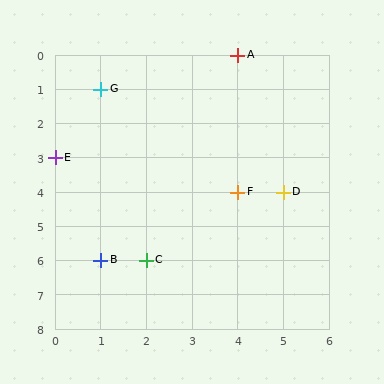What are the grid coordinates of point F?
Point F is at grid coordinates (4, 4).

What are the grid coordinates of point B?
Point B is at grid coordinates (1, 6).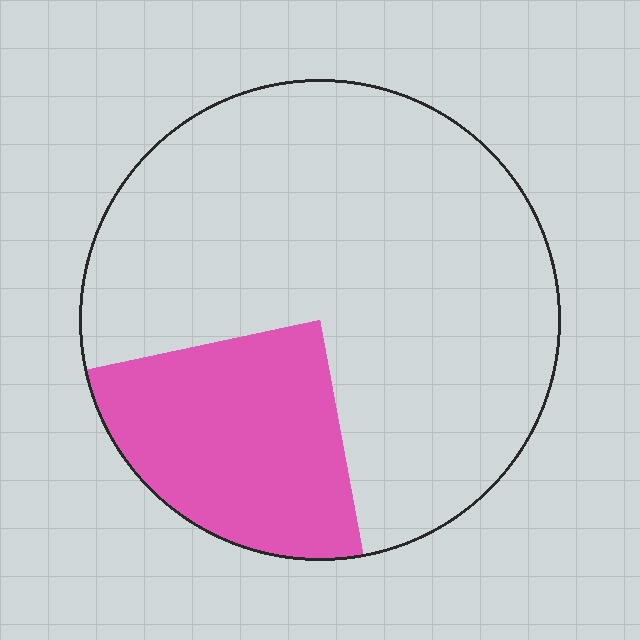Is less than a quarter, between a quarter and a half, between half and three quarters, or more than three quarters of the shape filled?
Less than a quarter.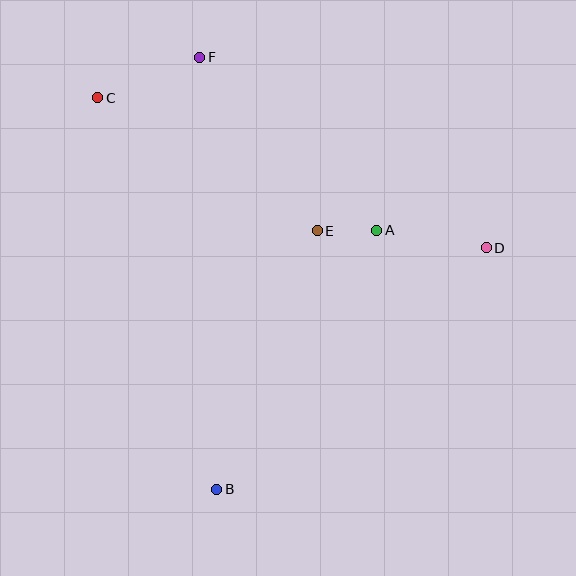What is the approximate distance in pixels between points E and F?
The distance between E and F is approximately 209 pixels.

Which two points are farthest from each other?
Points B and F are farthest from each other.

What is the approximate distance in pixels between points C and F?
The distance between C and F is approximately 110 pixels.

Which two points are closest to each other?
Points A and E are closest to each other.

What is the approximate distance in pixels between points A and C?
The distance between A and C is approximately 309 pixels.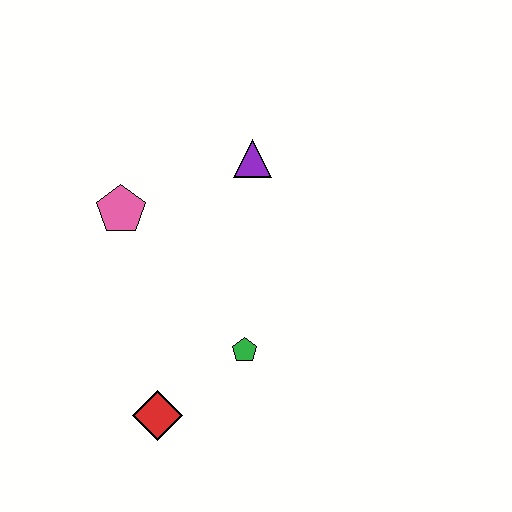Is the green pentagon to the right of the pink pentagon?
Yes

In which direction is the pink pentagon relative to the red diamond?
The pink pentagon is above the red diamond.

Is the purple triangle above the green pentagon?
Yes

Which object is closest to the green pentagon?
The red diamond is closest to the green pentagon.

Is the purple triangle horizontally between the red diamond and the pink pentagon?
No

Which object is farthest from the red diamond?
The purple triangle is farthest from the red diamond.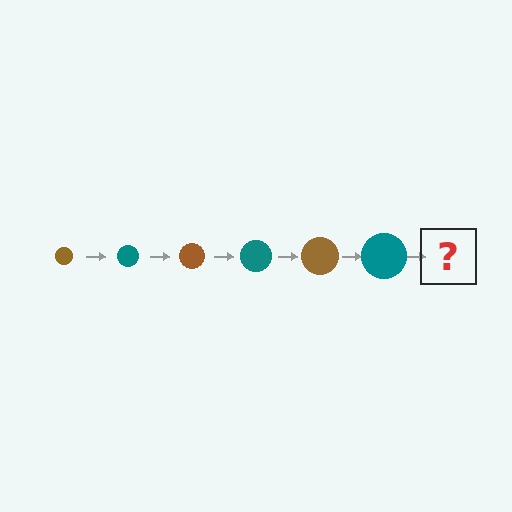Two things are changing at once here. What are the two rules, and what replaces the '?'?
The two rules are that the circle grows larger each step and the color cycles through brown and teal. The '?' should be a brown circle, larger than the previous one.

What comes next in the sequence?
The next element should be a brown circle, larger than the previous one.